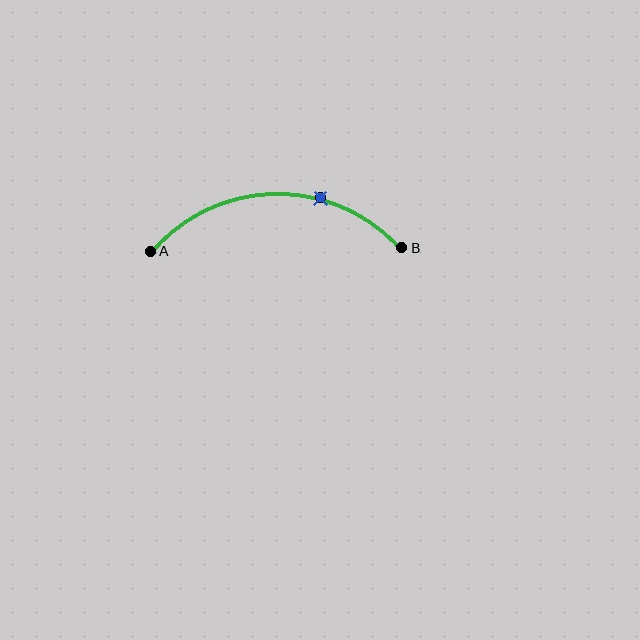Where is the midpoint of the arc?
The arc midpoint is the point on the curve farthest from the straight line joining A and B. It sits above that line.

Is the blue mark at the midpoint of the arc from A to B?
No. The blue mark lies on the arc but is closer to endpoint B. The arc midpoint would be at the point on the curve equidistant along the arc from both A and B.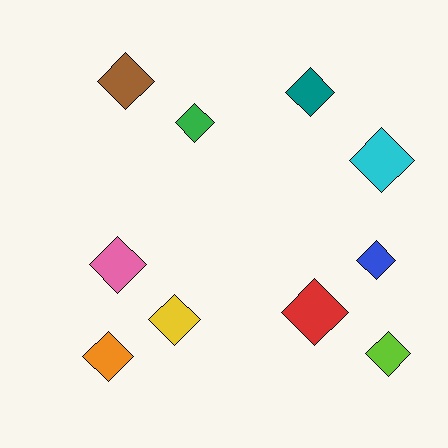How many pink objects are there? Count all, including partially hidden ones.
There is 1 pink object.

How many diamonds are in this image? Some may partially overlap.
There are 10 diamonds.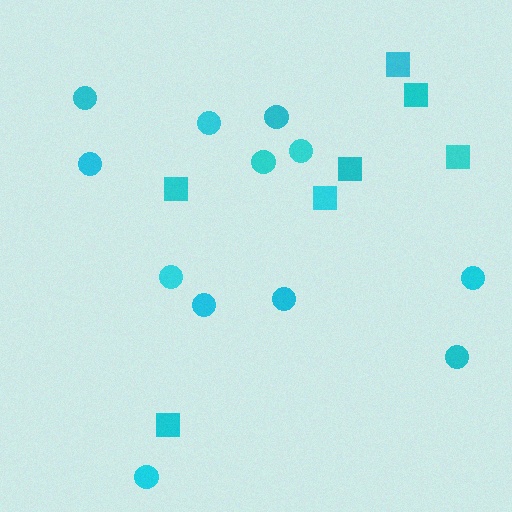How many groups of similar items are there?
There are 2 groups: one group of circles (12) and one group of squares (7).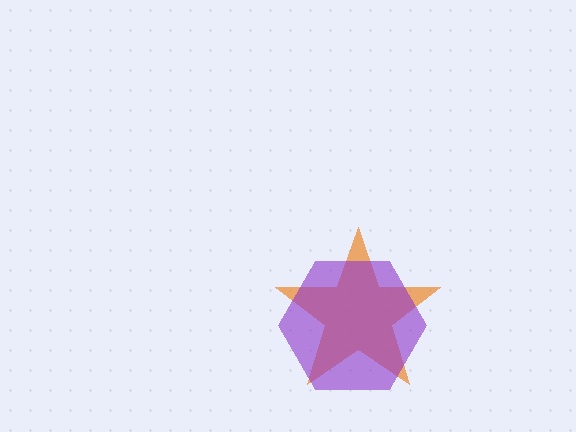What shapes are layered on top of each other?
The layered shapes are: an orange star, a purple hexagon.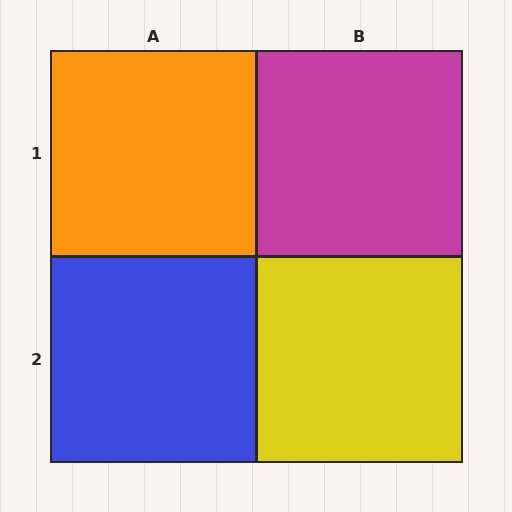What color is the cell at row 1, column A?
Orange.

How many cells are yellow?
1 cell is yellow.